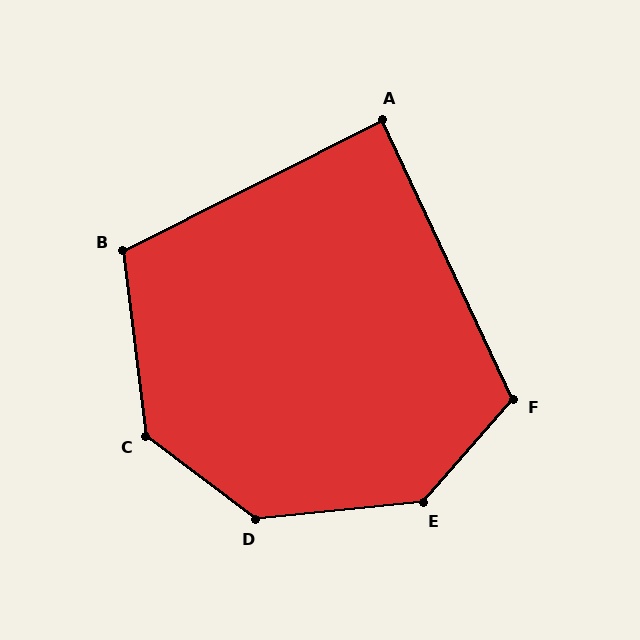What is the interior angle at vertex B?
Approximately 110 degrees (obtuse).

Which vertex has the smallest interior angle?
A, at approximately 88 degrees.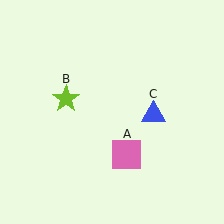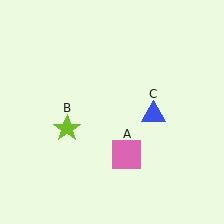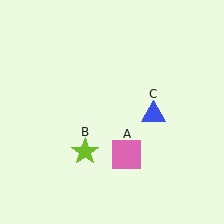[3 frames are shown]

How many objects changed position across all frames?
1 object changed position: lime star (object B).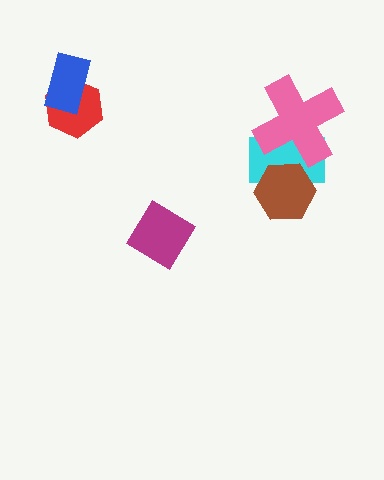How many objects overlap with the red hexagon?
1 object overlaps with the red hexagon.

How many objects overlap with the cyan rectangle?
2 objects overlap with the cyan rectangle.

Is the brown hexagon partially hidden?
No, no other shape covers it.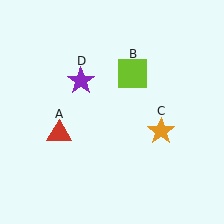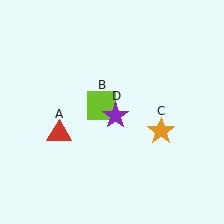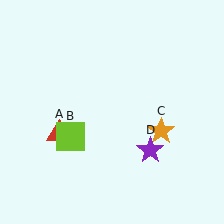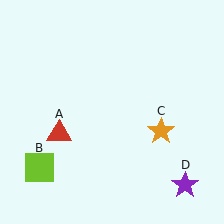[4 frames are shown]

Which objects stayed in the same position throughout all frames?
Red triangle (object A) and orange star (object C) remained stationary.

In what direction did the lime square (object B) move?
The lime square (object B) moved down and to the left.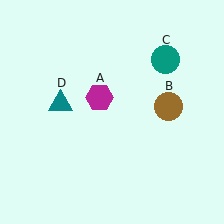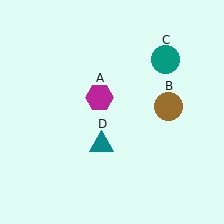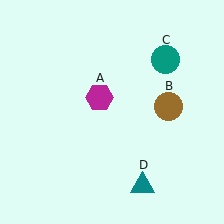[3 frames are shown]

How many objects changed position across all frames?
1 object changed position: teal triangle (object D).